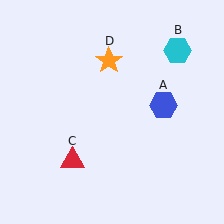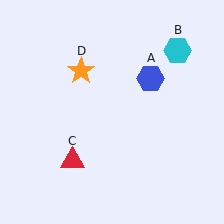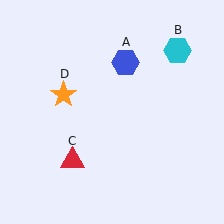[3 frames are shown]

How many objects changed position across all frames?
2 objects changed position: blue hexagon (object A), orange star (object D).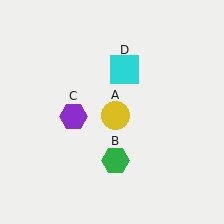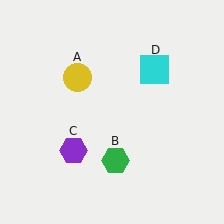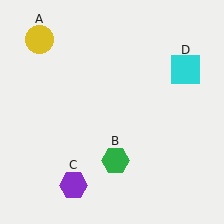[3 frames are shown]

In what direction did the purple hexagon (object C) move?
The purple hexagon (object C) moved down.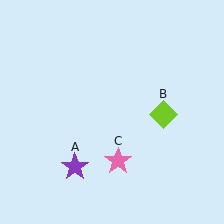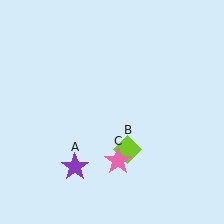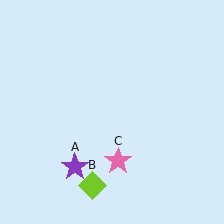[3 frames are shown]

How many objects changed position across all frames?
1 object changed position: lime diamond (object B).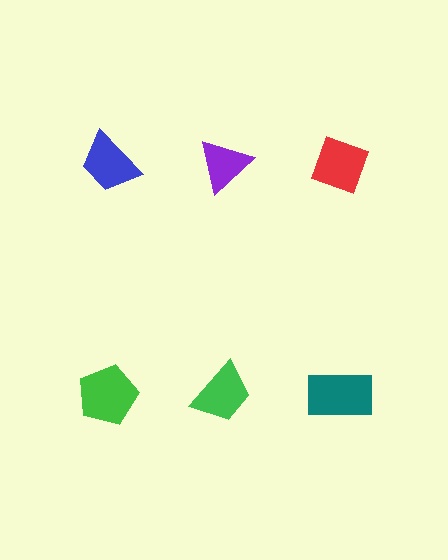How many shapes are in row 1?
3 shapes.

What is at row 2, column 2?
A green trapezoid.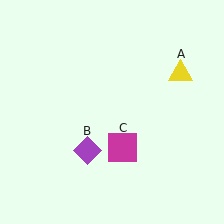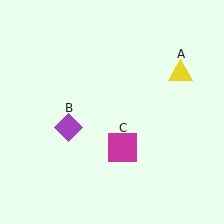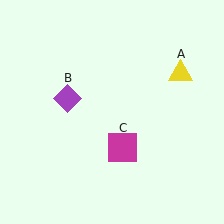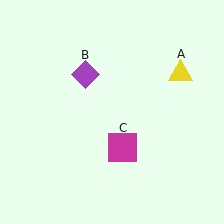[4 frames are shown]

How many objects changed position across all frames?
1 object changed position: purple diamond (object B).